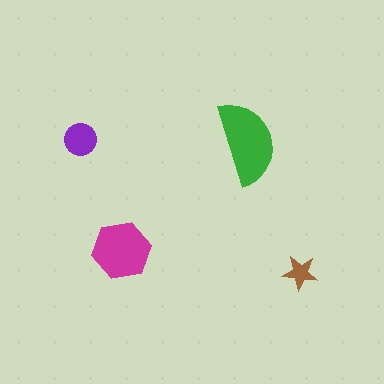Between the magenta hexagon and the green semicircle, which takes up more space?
The green semicircle.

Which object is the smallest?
The brown star.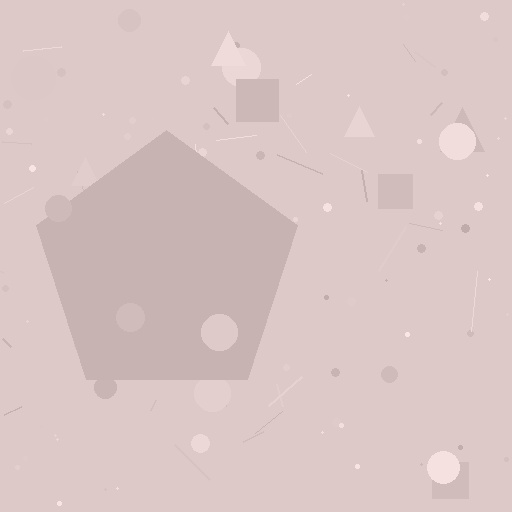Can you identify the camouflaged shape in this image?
The camouflaged shape is a pentagon.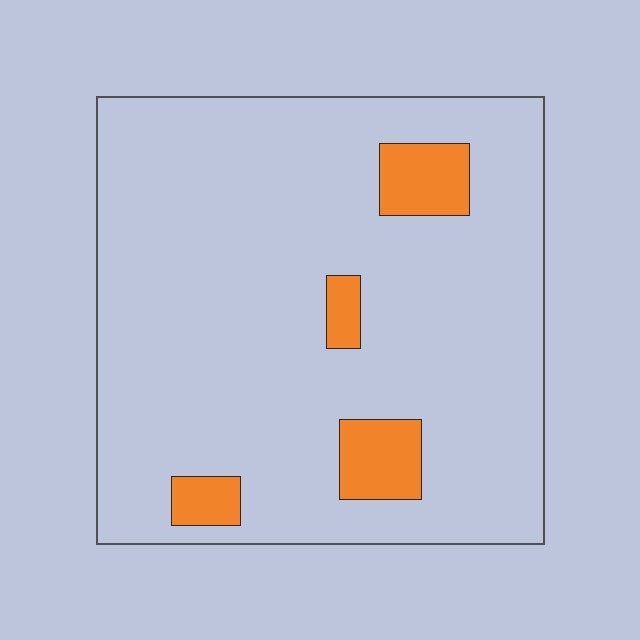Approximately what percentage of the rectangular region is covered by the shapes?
Approximately 10%.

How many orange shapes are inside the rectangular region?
4.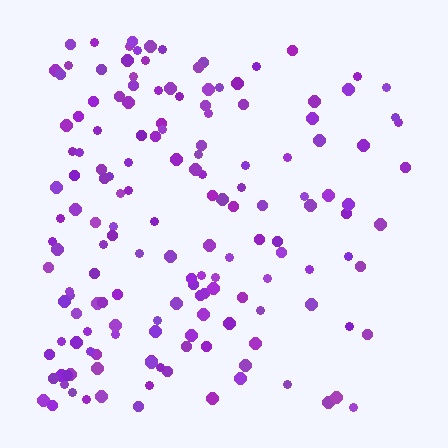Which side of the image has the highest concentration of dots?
The left.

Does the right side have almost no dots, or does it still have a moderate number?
Still a moderate number, just noticeably fewer than the left.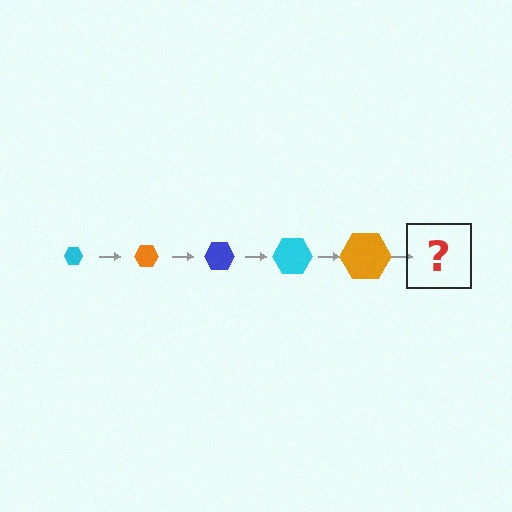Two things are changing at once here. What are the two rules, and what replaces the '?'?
The two rules are that the hexagon grows larger each step and the color cycles through cyan, orange, and blue. The '?' should be a blue hexagon, larger than the previous one.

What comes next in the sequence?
The next element should be a blue hexagon, larger than the previous one.